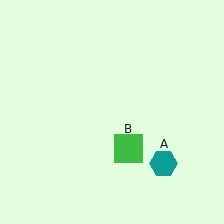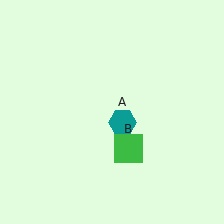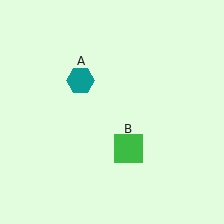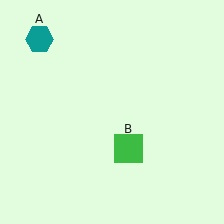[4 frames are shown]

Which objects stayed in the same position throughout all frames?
Green square (object B) remained stationary.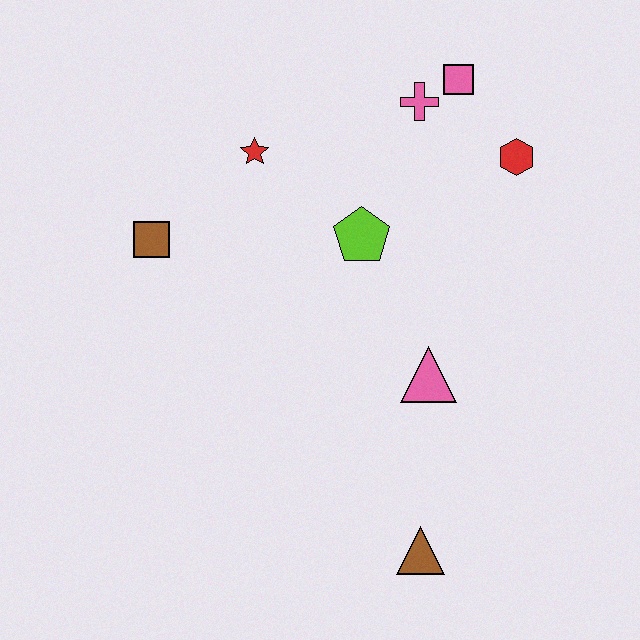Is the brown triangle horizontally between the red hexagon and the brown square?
Yes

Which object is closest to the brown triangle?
The pink triangle is closest to the brown triangle.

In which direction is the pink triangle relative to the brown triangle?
The pink triangle is above the brown triangle.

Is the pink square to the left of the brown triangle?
No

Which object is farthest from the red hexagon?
The brown triangle is farthest from the red hexagon.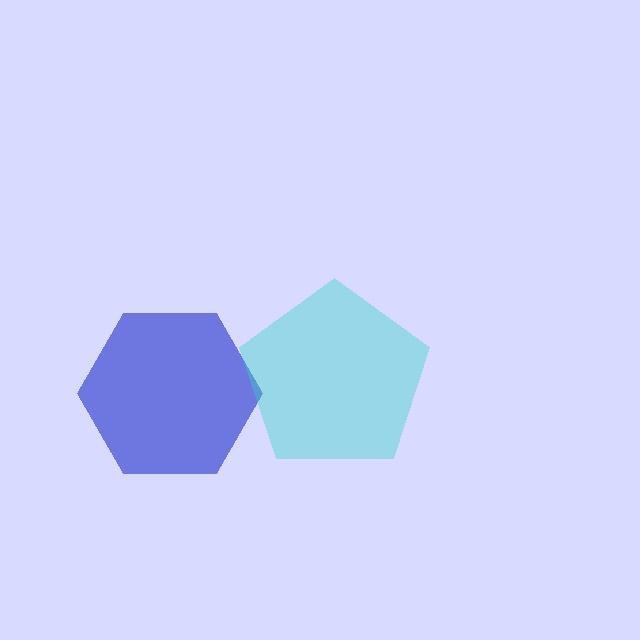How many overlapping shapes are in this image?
There are 2 overlapping shapes in the image.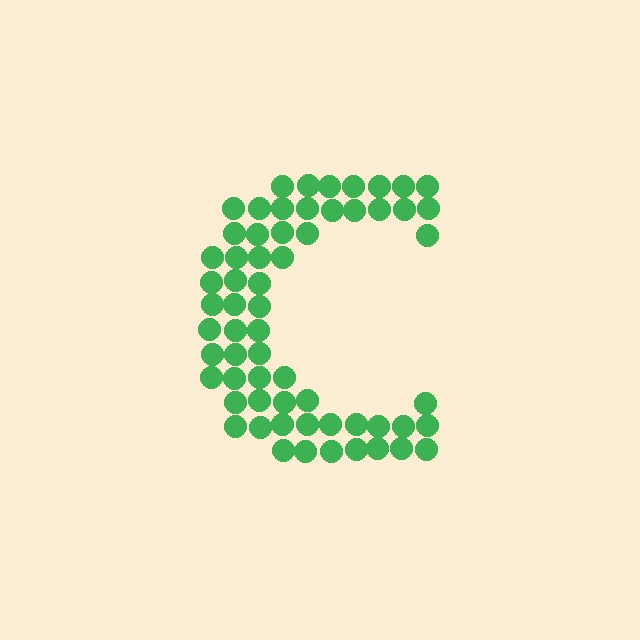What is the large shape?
The large shape is the letter C.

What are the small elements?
The small elements are circles.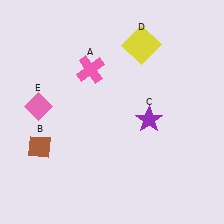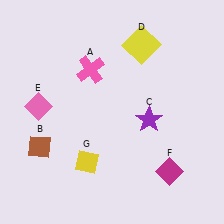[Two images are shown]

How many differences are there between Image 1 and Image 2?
There are 2 differences between the two images.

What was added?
A magenta diamond (F), a yellow diamond (G) were added in Image 2.